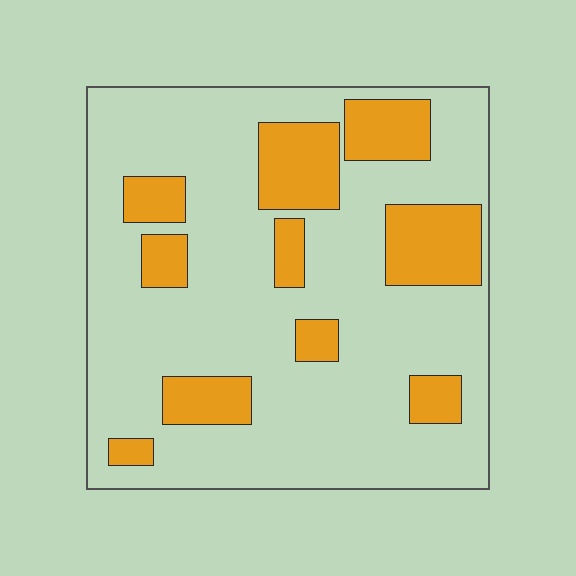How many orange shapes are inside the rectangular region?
10.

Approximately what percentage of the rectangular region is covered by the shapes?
Approximately 25%.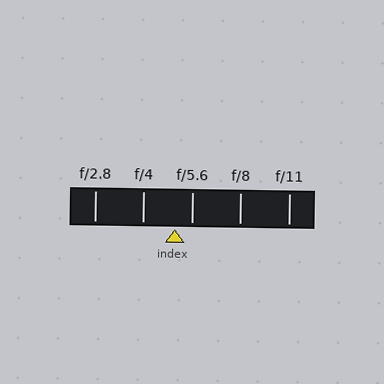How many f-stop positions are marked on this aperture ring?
There are 5 f-stop positions marked.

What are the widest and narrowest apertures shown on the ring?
The widest aperture shown is f/2.8 and the narrowest is f/11.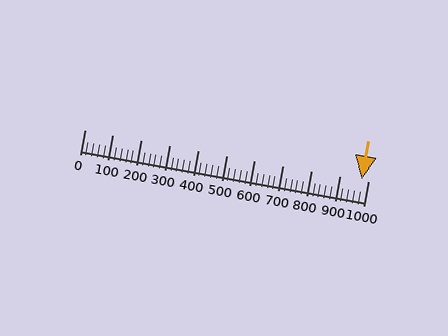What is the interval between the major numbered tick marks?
The major tick marks are spaced 100 units apart.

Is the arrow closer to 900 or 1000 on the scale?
The arrow is closer to 1000.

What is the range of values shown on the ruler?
The ruler shows values from 0 to 1000.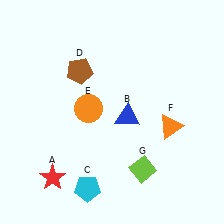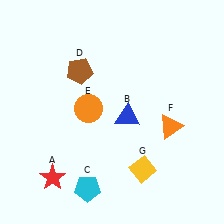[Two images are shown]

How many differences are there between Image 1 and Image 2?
There is 1 difference between the two images.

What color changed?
The diamond (G) changed from lime in Image 1 to yellow in Image 2.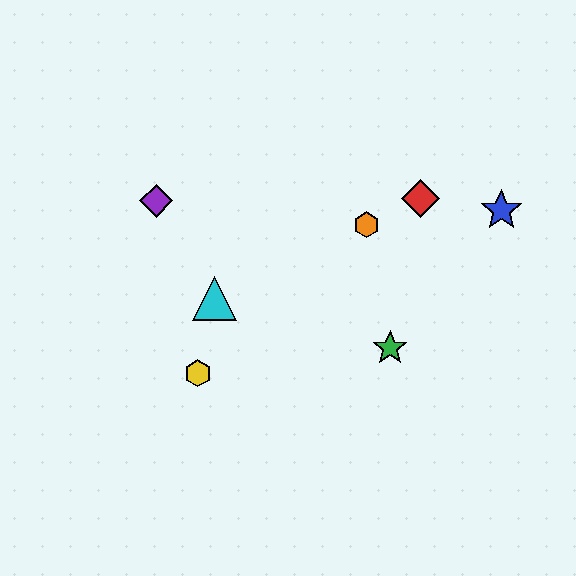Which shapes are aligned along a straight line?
The red diamond, the orange hexagon, the cyan triangle are aligned along a straight line.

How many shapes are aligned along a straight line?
3 shapes (the red diamond, the orange hexagon, the cyan triangle) are aligned along a straight line.